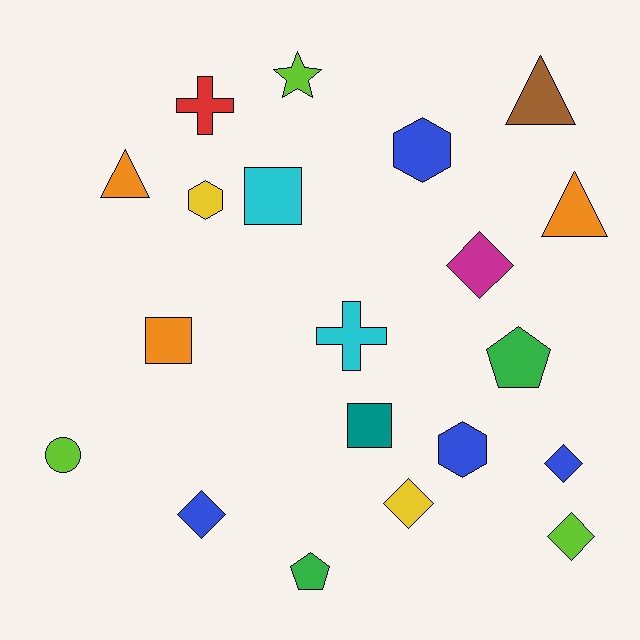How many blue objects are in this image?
There are 4 blue objects.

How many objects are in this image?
There are 20 objects.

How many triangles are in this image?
There are 3 triangles.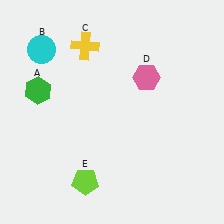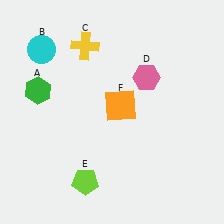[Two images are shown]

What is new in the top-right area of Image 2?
An orange square (F) was added in the top-right area of Image 2.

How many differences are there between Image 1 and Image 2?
There is 1 difference between the two images.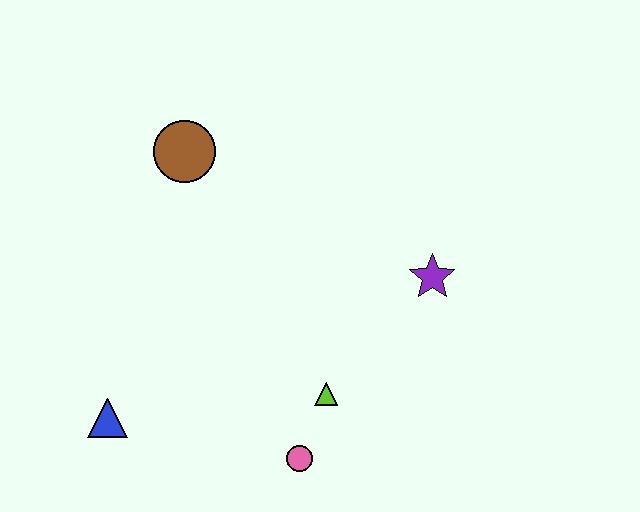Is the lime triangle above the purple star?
No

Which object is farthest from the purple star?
The blue triangle is farthest from the purple star.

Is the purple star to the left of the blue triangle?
No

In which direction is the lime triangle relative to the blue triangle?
The lime triangle is to the right of the blue triangle.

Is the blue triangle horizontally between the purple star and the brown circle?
No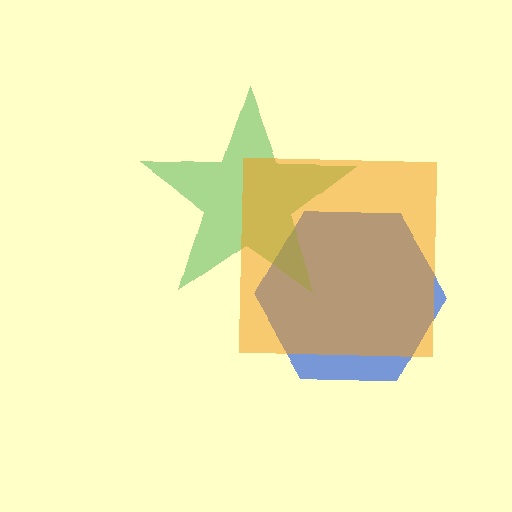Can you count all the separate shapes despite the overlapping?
Yes, there are 3 separate shapes.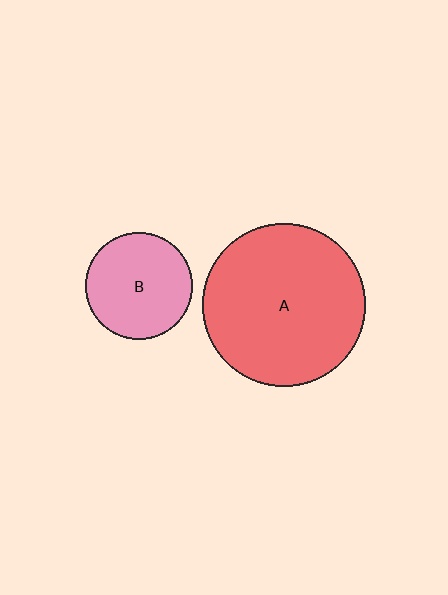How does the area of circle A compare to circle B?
Approximately 2.3 times.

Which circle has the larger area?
Circle A (red).